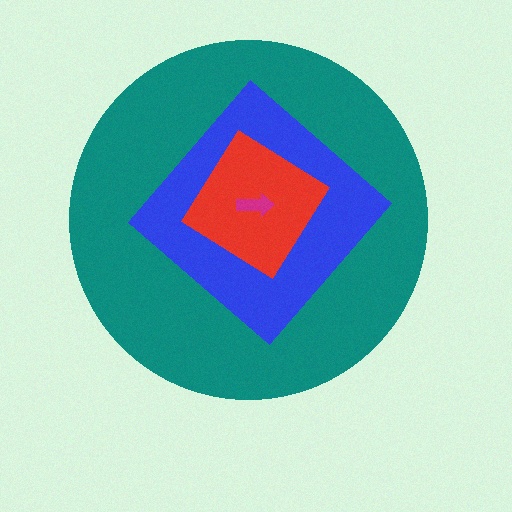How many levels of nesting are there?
4.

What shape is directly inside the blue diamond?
The red diamond.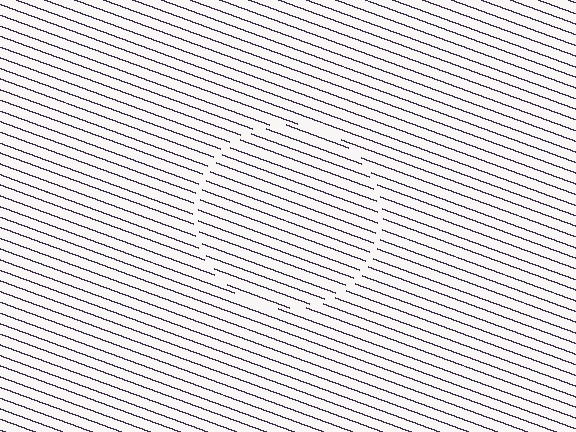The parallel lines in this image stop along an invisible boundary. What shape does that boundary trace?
An illusory circle. The interior of the shape contains the same grating, shifted by half a period — the contour is defined by the phase discontinuity where line-ends from the inner and outer gratings abut.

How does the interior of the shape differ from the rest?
The interior of the shape contains the same grating, shifted by half a period — the contour is defined by the phase discontinuity where line-ends from the inner and outer gratings abut.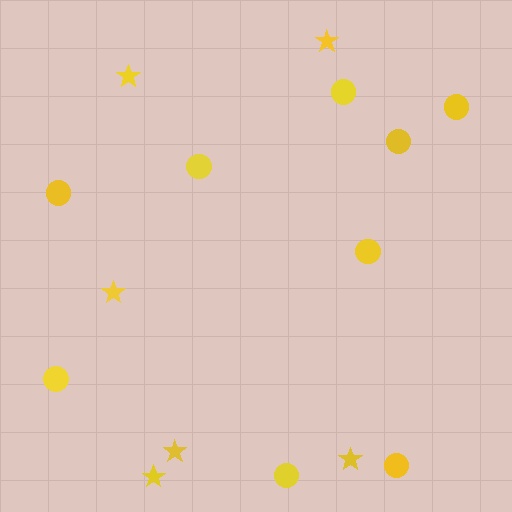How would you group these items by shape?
There are 2 groups: one group of circles (9) and one group of stars (6).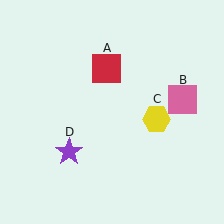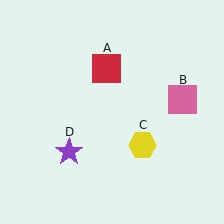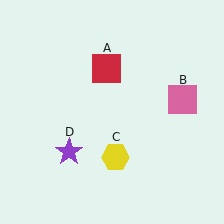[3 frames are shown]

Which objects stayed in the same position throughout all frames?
Red square (object A) and pink square (object B) and purple star (object D) remained stationary.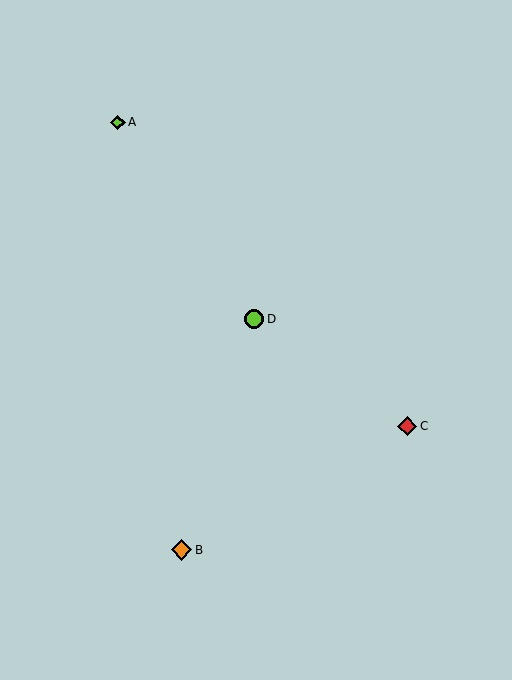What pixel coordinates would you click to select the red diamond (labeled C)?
Click at (407, 426) to select the red diamond C.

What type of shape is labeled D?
Shape D is a lime circle.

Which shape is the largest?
The orange diamond (labeled B) is the largest.